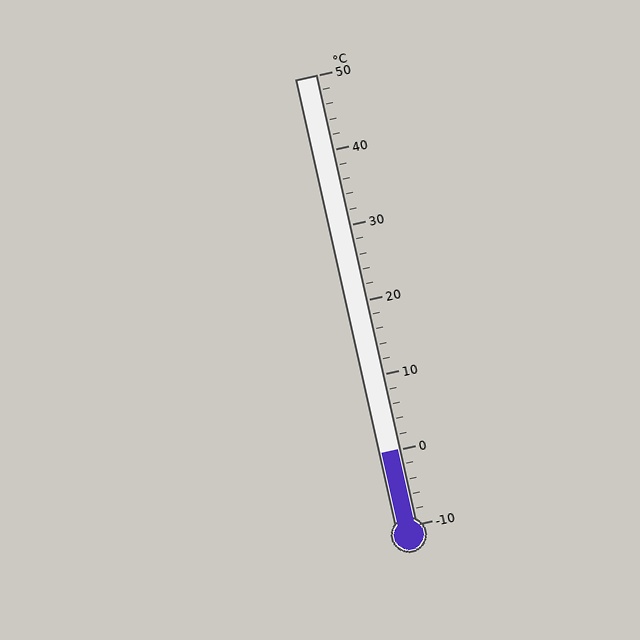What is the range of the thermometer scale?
The thermometer scale ranges from -10°C to 50°C.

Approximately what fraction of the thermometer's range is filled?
The thermometer is filled to approximately 15% of its range.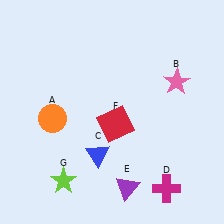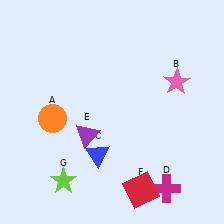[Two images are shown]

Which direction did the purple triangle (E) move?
The purple triangle (E) moved up.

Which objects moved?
The objects that moved are: the purple triangle (E), the red square (F).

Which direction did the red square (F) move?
The red square (F) moved down.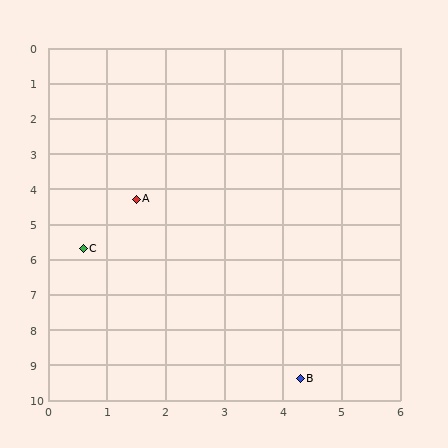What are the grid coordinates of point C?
Point C is at approximately (0.6, 5.7).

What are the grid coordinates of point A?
Point A is at approximately (1.5, 4.3).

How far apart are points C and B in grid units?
Points C and B are about 5.2 grid units apart.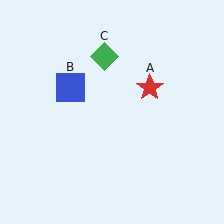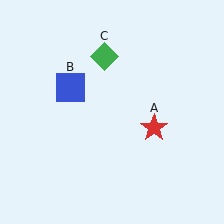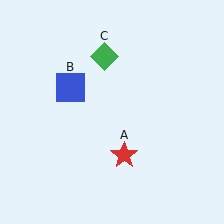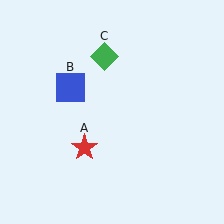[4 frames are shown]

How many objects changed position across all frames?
1 object changed position: red star (object A).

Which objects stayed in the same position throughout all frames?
Blue square (object B) and green diamond (object C) remained stationary.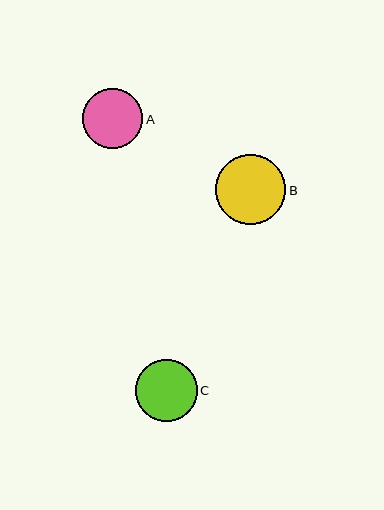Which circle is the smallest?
Circle A is the smallest with a size of approximately 60 pixels.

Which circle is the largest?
Circle B is the largest with a size of approximately 70 pixels.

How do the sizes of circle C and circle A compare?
Circle C and circle A are approximately the same size.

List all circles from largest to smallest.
From largest to smallest: B, C, A.